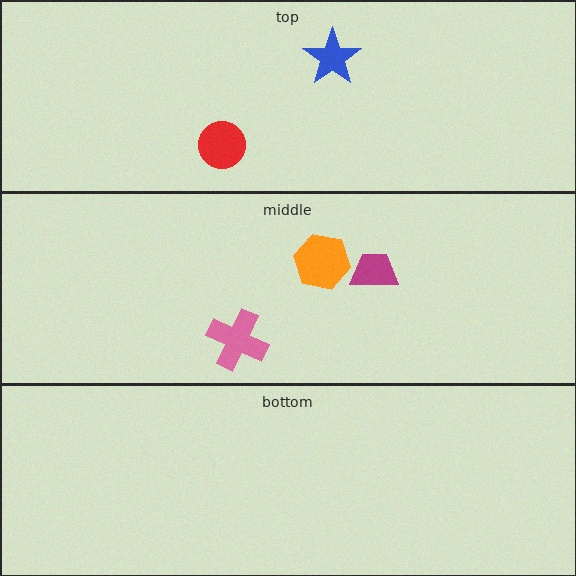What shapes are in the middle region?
The pink cross, the magenta trapezoid, the orange hexagon.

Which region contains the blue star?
The top region.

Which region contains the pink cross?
The middle region.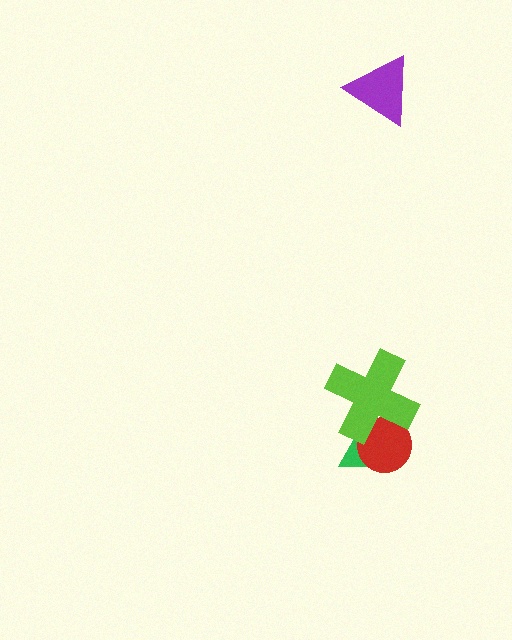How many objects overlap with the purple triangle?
0 objects overlap with the purple triangle.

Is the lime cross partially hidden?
No, no other shape covers it.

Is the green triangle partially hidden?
Yes, it is partially covered by another shape.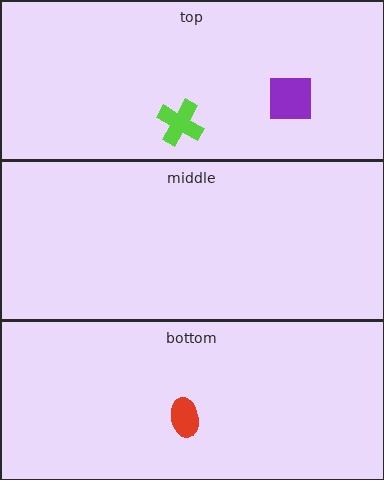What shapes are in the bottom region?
The red ellipse.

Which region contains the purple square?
The top region.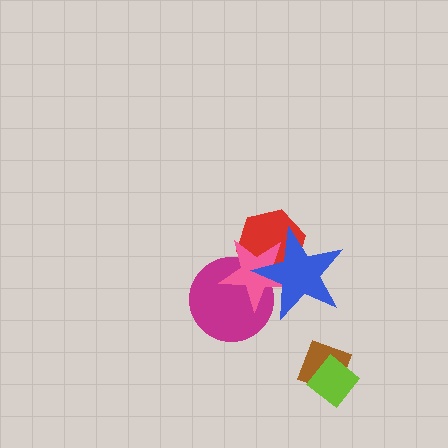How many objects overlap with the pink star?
3 objects overlap with the pink star.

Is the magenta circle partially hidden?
Yes, it is partially covered by another shape.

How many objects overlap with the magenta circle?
3 objects overlap with the magenta circle.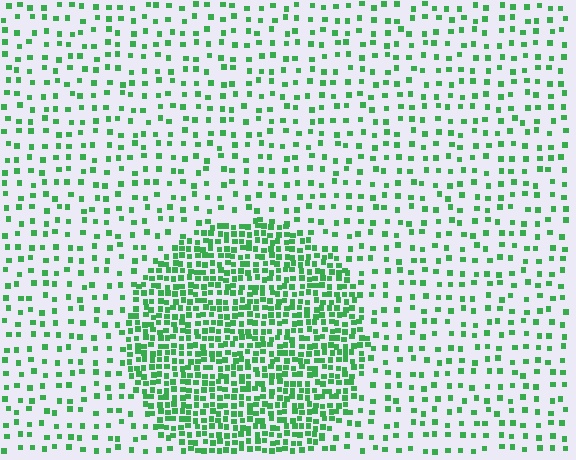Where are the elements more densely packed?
The elements are more densely packed inside the circle boundary.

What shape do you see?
I see a circle.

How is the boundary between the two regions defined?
The boundary is defined by a change in element density (approximately 2.9x ratio). All elements are the same color, size, and shape.